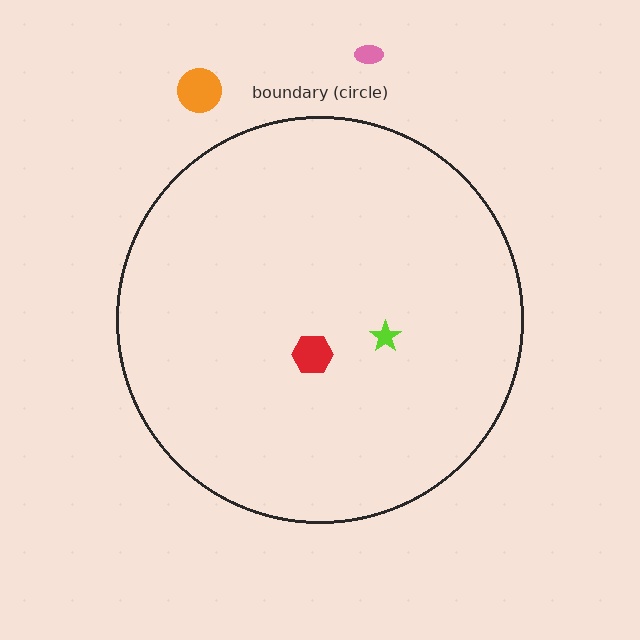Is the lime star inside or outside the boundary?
Inside.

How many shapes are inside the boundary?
2 inside, 2 outside.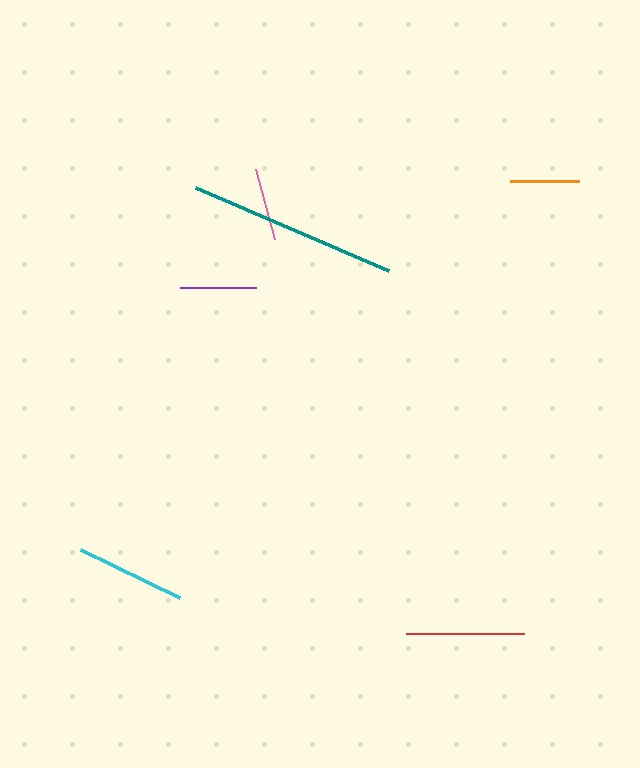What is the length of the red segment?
The red segment is approximately 118 pixels long.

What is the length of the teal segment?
The teal segment is approximately 211 pixels long.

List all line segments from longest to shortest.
From longest to shortest: teal, red, cyan, purple, pink, orange.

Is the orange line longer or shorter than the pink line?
The pink line is longer than the orange line.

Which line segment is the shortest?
The orange line is the shortest at approximately 69 pixels.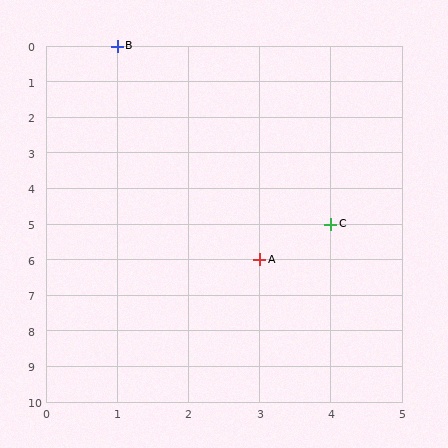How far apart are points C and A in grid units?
Points C and A are 1 column and 1 row apart (about 1.4 grid units diagonally).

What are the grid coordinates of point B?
Point B is at grid coordinates (1, 0).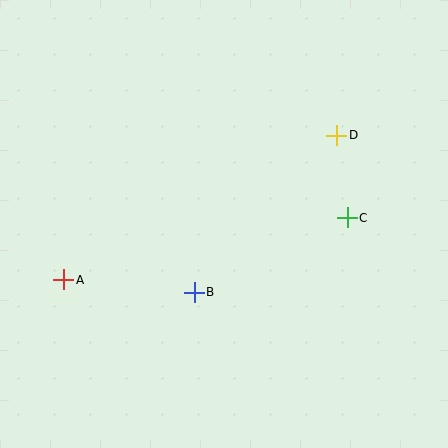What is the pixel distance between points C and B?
The distance between C and B is 170 pixels.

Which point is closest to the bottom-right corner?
Point C is closest to the bottom-right corner.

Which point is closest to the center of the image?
Point B at (194, 292) is closest to the center.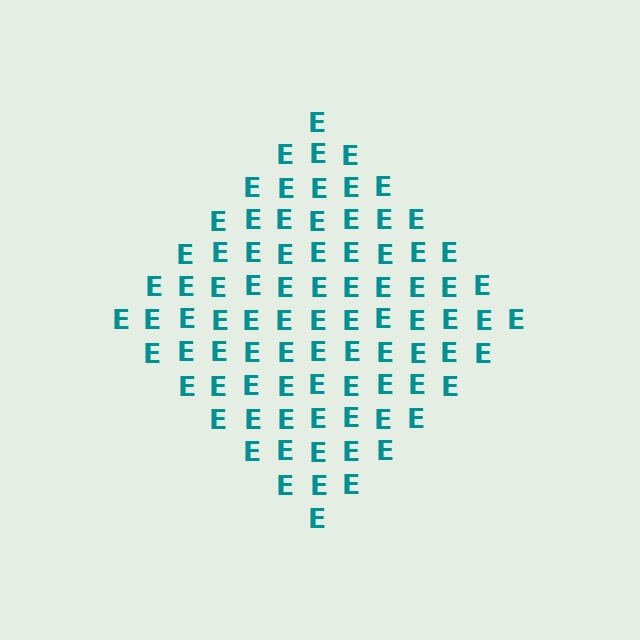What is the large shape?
The large shape is a diamond.